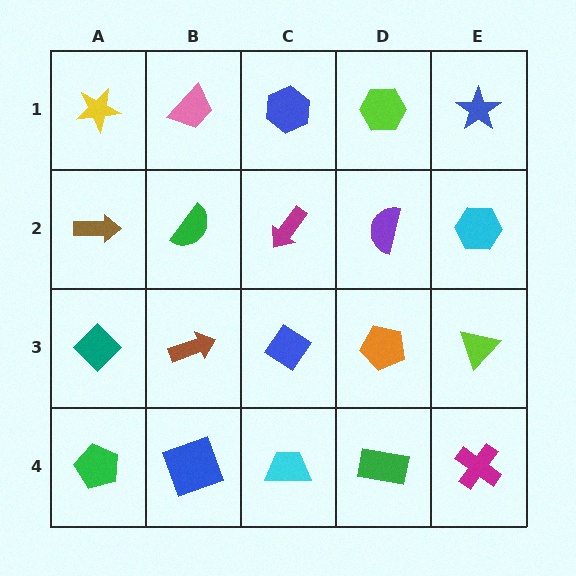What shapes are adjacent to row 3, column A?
A brown arrow (row 2, column A), a green pentagon (row 4, column A), a brown arrow (row 3, column B).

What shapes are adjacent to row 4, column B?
A brown arrow (row 3, column B), a green pentagon (row 4, column A), a cyan trapezoid (row 4, column C).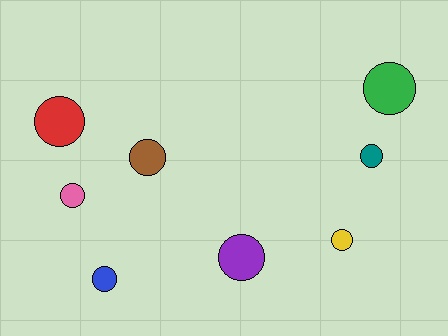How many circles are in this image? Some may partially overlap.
There are 8 circles.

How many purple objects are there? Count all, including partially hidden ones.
There is 1 purple object.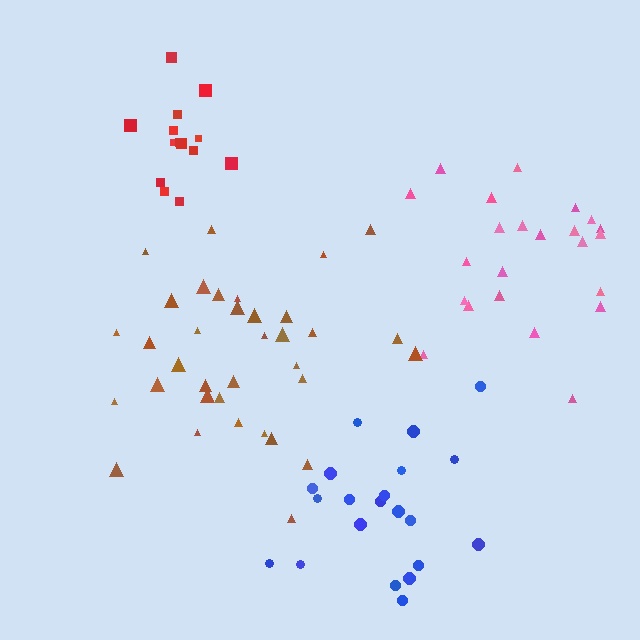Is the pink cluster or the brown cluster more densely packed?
Brown.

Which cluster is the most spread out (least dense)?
Blue.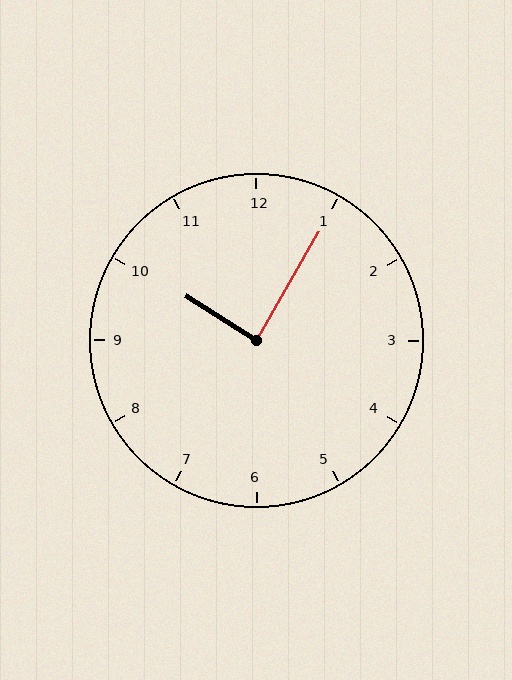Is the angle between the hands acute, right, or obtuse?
It is right.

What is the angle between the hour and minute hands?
Approximately 88 degrees.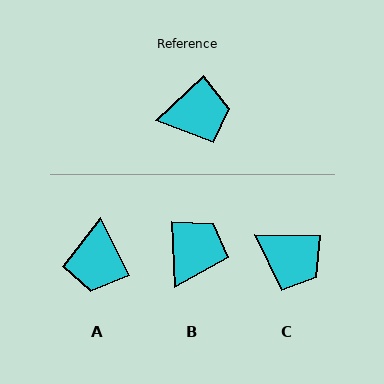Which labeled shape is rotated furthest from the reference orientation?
A, about 107 degrees away.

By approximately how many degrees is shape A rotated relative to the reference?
Approximately 107 degrees clockwise.